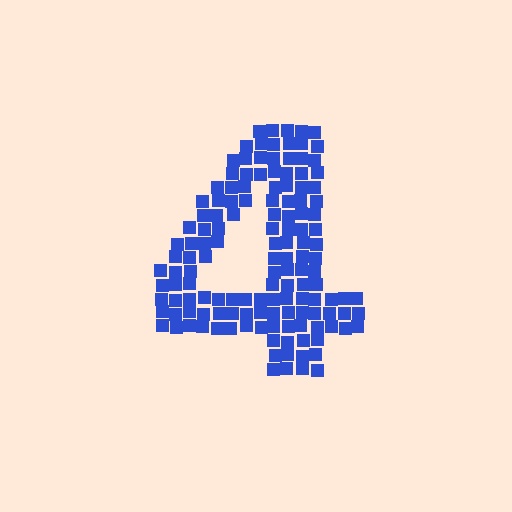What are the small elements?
The small elements are squares.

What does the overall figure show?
The overall figure shows the digit 4.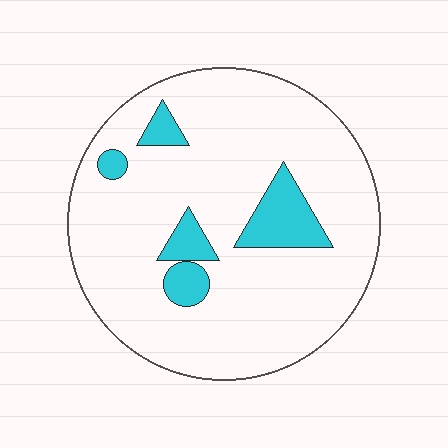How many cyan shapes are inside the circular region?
5.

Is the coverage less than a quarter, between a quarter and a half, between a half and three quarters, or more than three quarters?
Less than a quarter.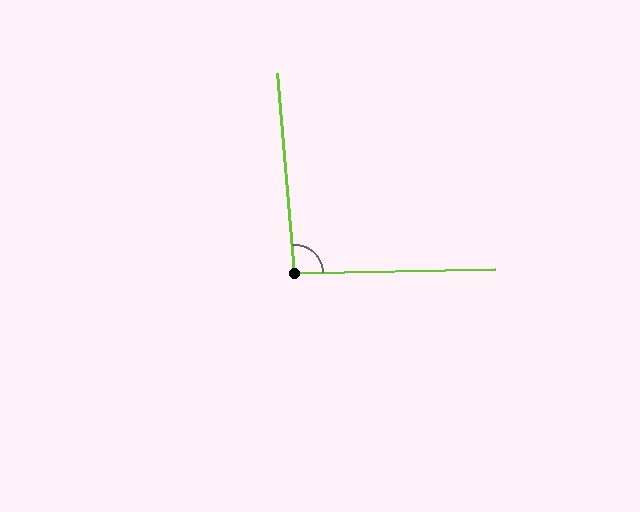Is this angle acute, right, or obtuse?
It is approximately a right angle.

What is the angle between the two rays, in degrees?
Approximately 94 degrees.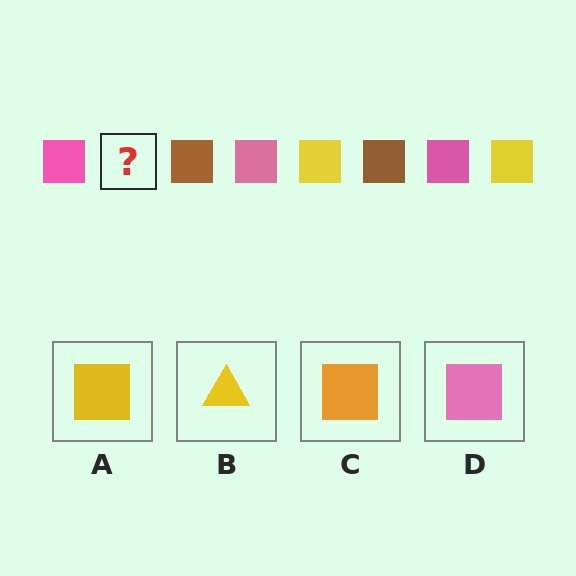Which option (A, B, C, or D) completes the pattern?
A.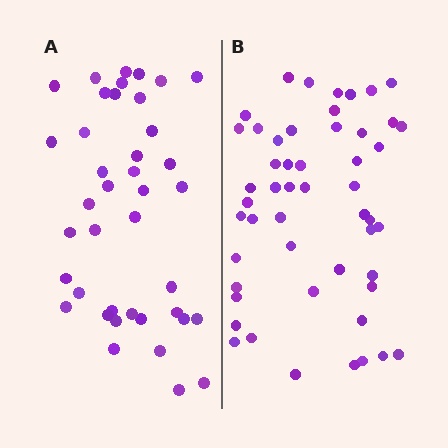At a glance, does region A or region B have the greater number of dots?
Region B (the right region) has more dots.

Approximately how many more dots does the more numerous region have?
Region B has roughly 12 or so more dots than region A.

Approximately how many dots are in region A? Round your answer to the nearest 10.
About 40 dots.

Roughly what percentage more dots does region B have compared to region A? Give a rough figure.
About 30% more.